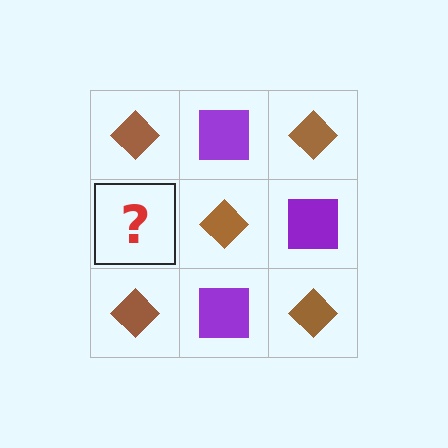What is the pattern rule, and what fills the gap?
The rule is that it alternates brown diamond and purple square in a checkerboard pattern. The gap should be filled with a purple square.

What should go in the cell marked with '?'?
The missing cell should contain a purple square.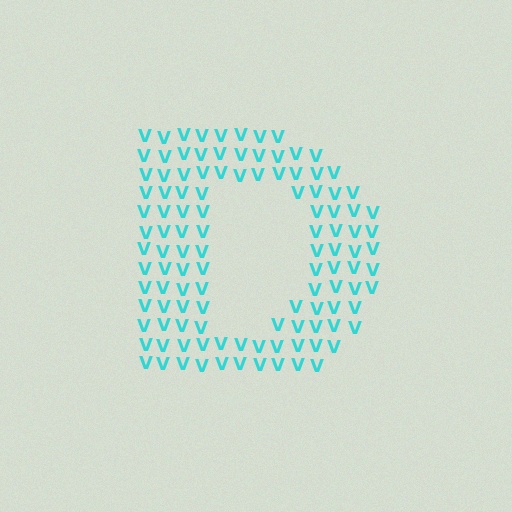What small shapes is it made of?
It is made of small letter V's.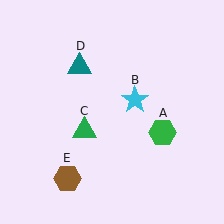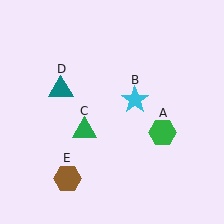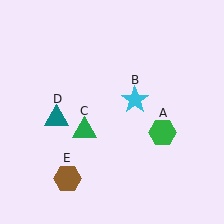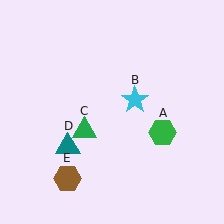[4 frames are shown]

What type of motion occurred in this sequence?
The teal triangle (object D) rotated counterclockwise around the center of the scene.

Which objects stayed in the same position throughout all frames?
Green hexagon (object A) and cyan star (object B) and green triangle (object C) and brown hexagon (object E) remained stationary.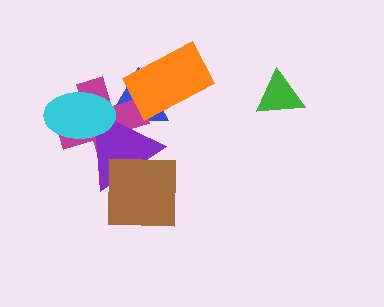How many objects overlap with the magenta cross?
4 objects overlap with the magenta cross.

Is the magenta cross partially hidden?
Yes, it is partially covered by another shape.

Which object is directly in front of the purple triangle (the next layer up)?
The cyan ellipse is directly in front of the purple triangle.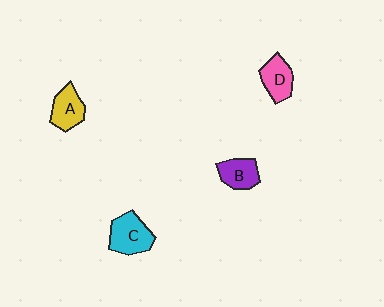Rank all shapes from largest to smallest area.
From largest to smallest: C (cyan), A (yellow), D (pink), B (purple).